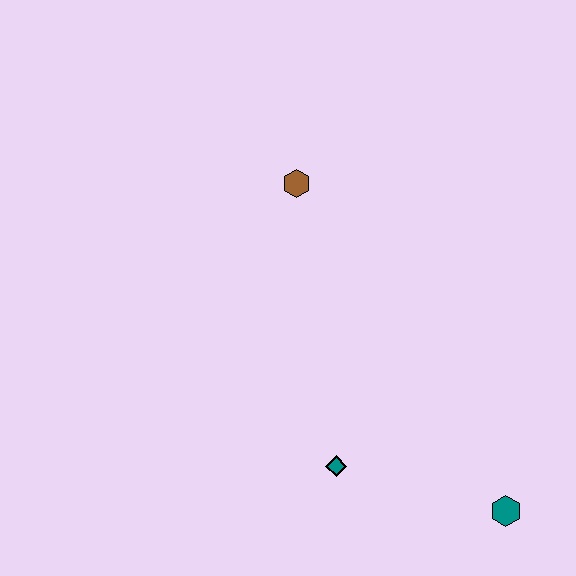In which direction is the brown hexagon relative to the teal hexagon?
The brown hexagon is above the teal hexagon.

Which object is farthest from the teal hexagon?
The brown hexagon is farthest from the teal hexagon.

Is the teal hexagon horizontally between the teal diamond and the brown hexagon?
No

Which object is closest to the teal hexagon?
The teal diamond is closest to the teal hexagon.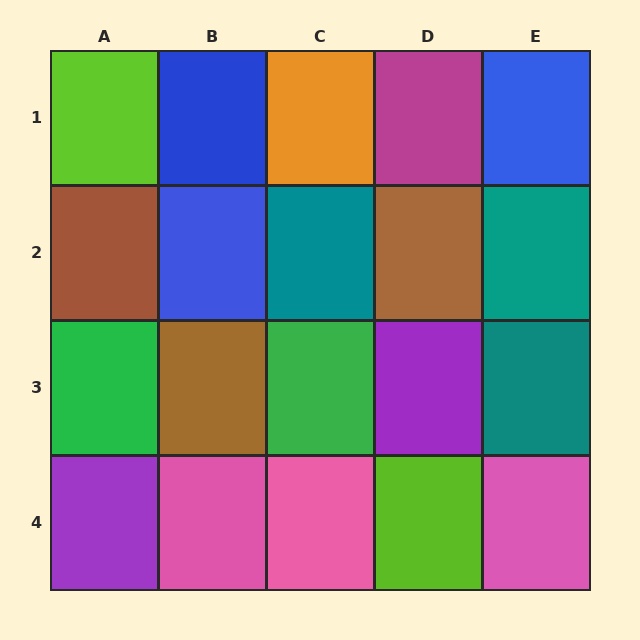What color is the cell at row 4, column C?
Pink.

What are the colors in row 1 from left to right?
Lime, blue, orange, magenta, blue.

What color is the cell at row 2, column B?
Blue.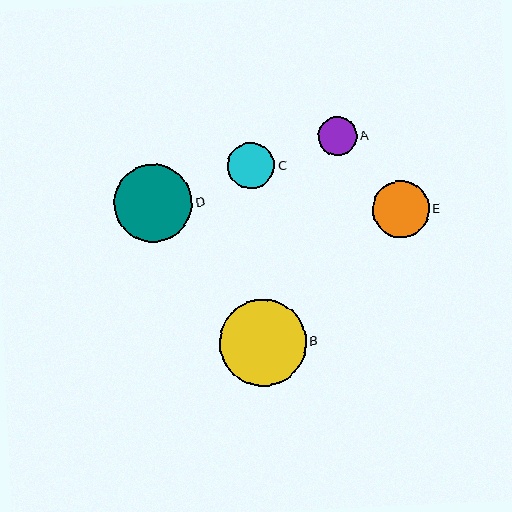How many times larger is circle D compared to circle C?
Circle D is approximately 1.7 times the size of circle C.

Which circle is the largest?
Circle B is the largest with a size of approximately 87 pixels.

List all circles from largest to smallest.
From largest to smallest: B, D, E, C, A.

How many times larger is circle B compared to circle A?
Circle B is approximately 2.3 times the size of circle A.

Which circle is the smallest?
Circle A is the smallest with a size of approximately 38 pixels.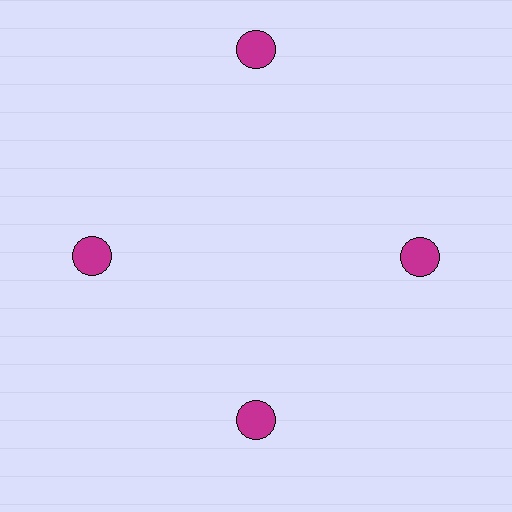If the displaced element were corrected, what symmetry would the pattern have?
It would have 4-fold rotational symmetry — the pattern would map onto itself every 90 degrees.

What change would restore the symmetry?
The symmetry would be restored by moving it inward, back onto the ring so that all 4 circles sit at equal angles and equal distance from the center.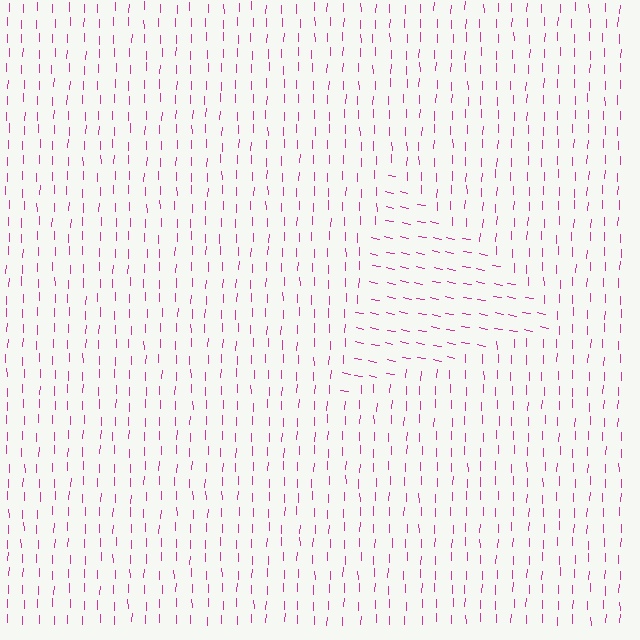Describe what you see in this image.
The image is filled with small magenta line segments. A triangle region in the image has lines oriented differently from the surrounding lines, creating a visible texture boundary.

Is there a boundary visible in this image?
Yes, there is a texture boundary formed by a change in line orientation.